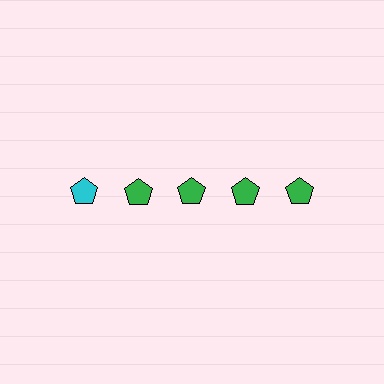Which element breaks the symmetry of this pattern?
The cyan pentagon in the top row, leftmost column breaks the symmetry. All other shapes are green pentagons.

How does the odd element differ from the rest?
It has a different color: cyan instead of green.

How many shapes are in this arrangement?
There are 5 shapes arranged in a grid pattern.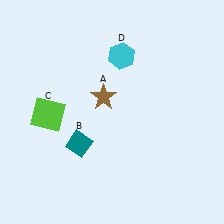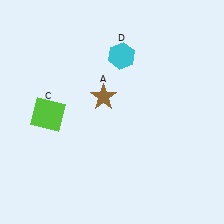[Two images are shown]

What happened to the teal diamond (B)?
The teal diamond (B) was removed in Image 2. It was in the bottom-left area of Image 1.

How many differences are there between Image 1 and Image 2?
There is 1 difference between the two images.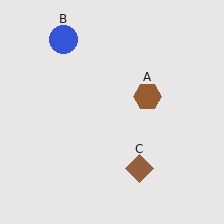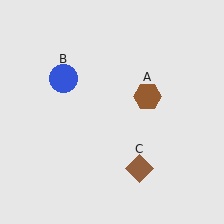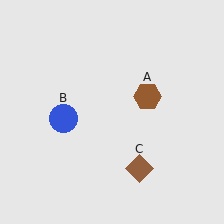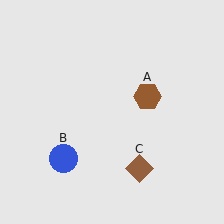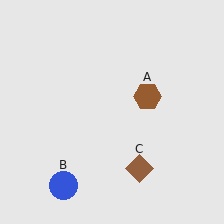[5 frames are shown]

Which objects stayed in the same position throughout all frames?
Brown hexagon (object A) and brown diamond (object C) remained stationary.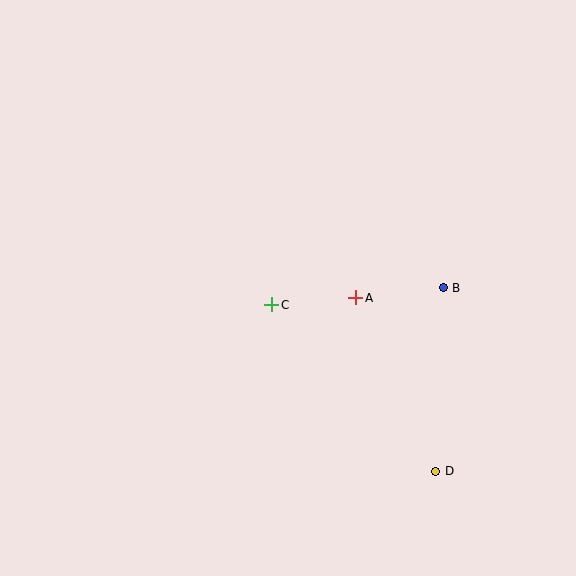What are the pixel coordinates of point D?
Point D is at (436, 471).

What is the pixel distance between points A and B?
The distance between A and B is 88 pixels.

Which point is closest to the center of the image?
Point C at (272, 305) is closest to the center.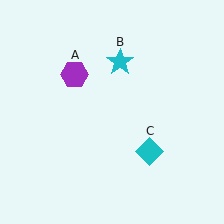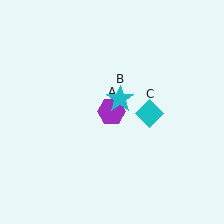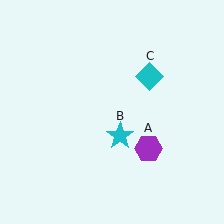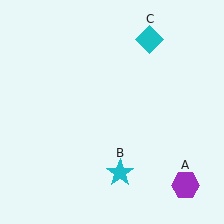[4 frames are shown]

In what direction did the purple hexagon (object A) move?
The purple hexagon (object A) moved down and to the right.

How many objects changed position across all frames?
3 objects changed position: purple hexagon (object A), cyan star (object B), cyan diamond (object C).